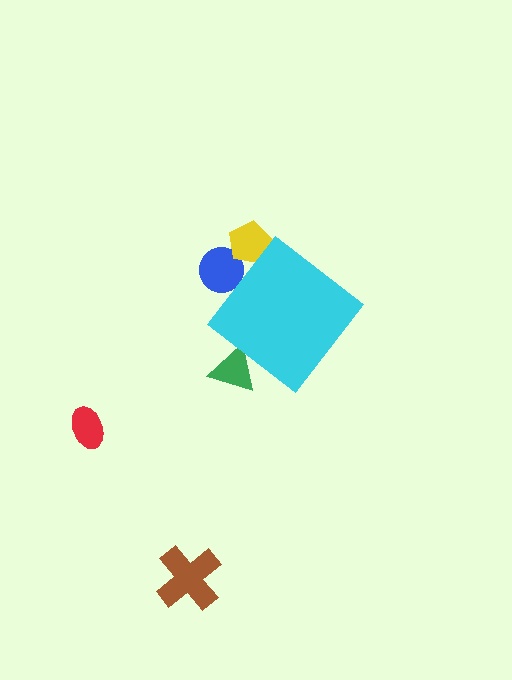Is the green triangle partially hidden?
Yes, the green triangle is partially hidden behind the cyan diamond.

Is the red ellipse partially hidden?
No, the red ellipse is fully visible.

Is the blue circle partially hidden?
Yes, the blue circle is partially hidden behind the cyan diamond.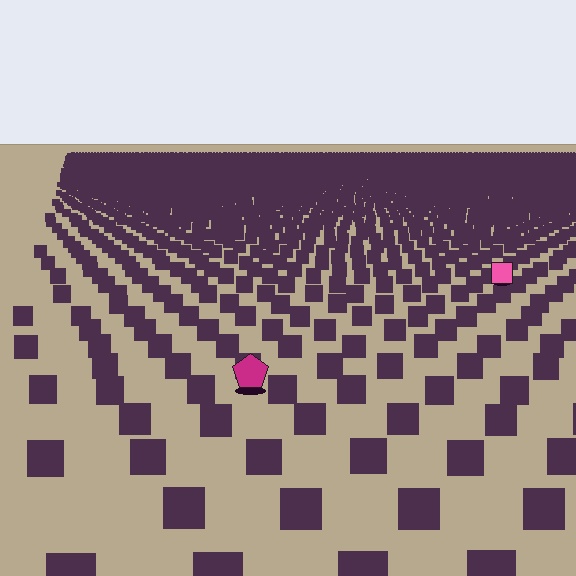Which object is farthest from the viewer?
The pink square is farthest from the viewer. It appears smaller and the ground texture around it is denser.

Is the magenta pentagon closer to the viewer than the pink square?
Yes. The magenta pentagon is closer — you can tell from the texture gradient: the ground texture is coarser near it.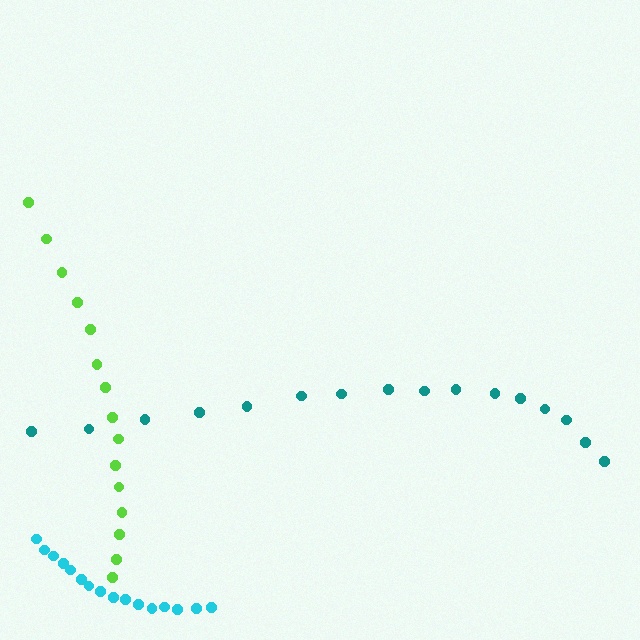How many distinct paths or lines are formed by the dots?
There are 3 distinct paths.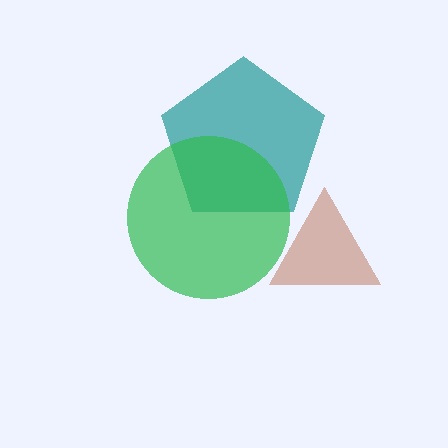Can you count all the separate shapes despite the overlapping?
Yes, there are 3 separate shapes.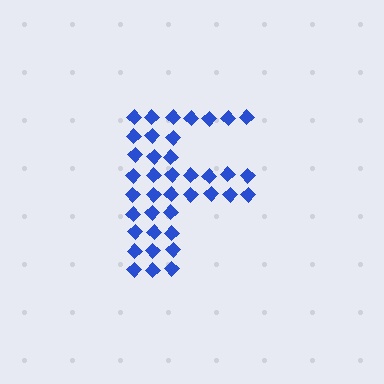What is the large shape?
The large shape is the letter F.